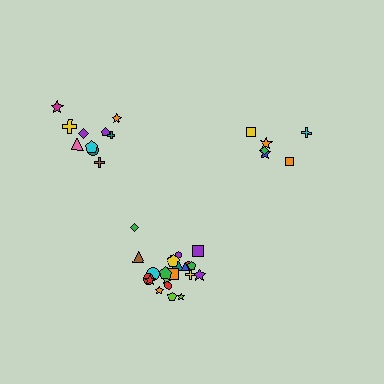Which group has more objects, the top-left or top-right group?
The top-left group.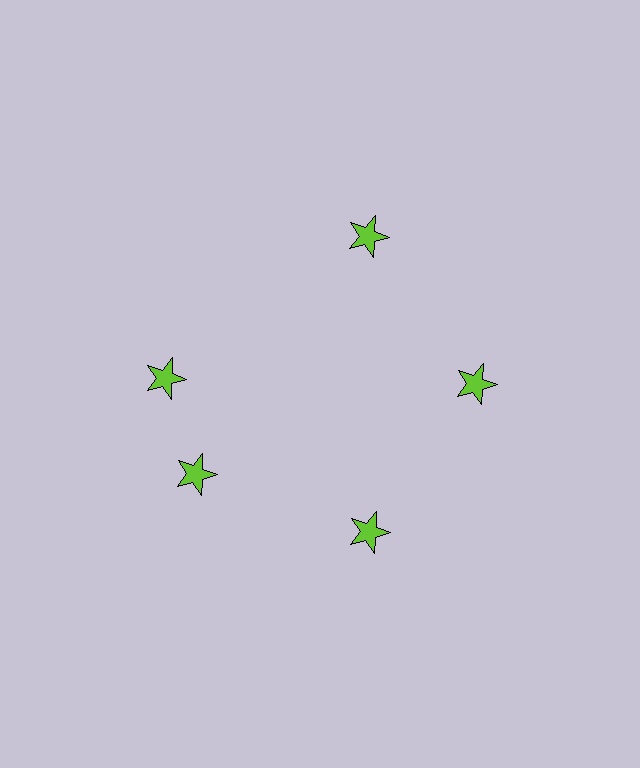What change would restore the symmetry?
The symmetry would be restored by rotating it back into even spacing with its neighbors so that all 5 stars sit at equal angles and equal distance from the center.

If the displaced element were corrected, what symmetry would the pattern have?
It would have 5-fold rotational symmetry — the pattern would map onto itself every 72 degrees.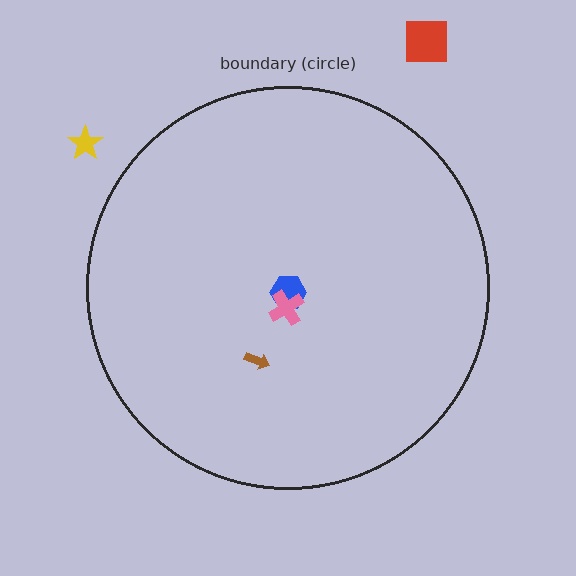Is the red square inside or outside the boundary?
Outside.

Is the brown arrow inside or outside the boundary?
Inside.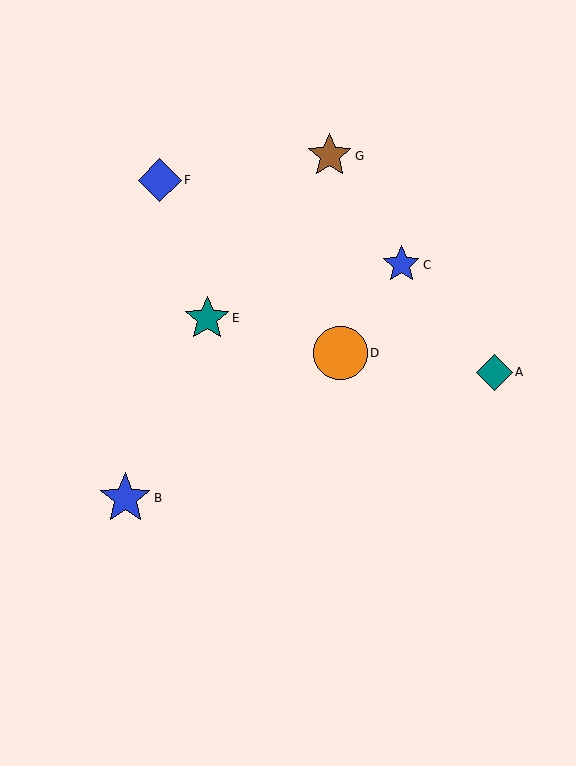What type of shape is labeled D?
Shape D is an orange circle.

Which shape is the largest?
The orange circle (labeled D) is the largest.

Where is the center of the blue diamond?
The center of the blue diamond is at (160, 180).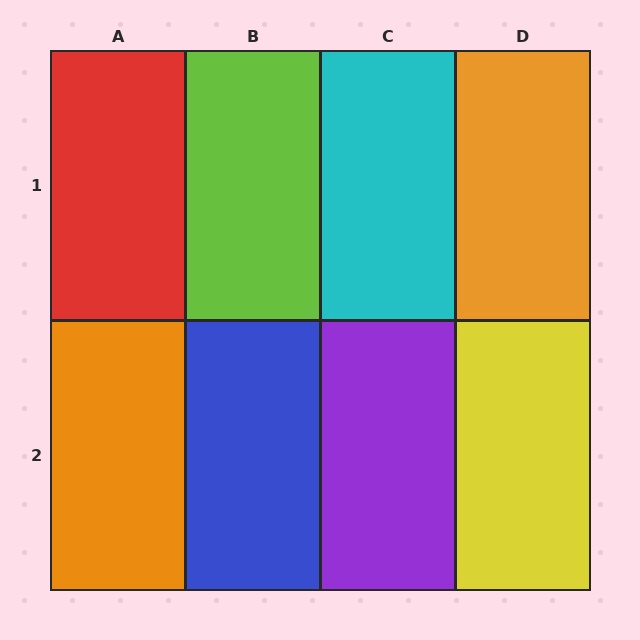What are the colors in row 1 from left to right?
Red, lime, cyan, orange.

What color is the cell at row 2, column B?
Blue.